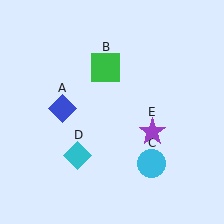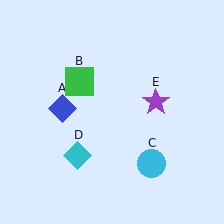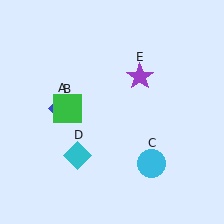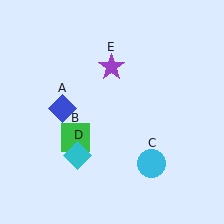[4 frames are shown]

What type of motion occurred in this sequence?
The green square (object B), purple star (object E) rotated counterclockwise around the center of the scene.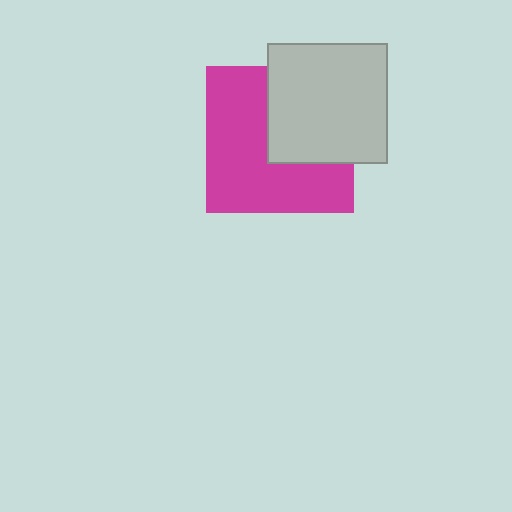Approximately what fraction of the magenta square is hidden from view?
Roughly 38% of the magenta square is hidden behind the light gray square.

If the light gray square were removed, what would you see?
You would see the complete magenta square.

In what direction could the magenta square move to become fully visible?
The magenta square could move toward the lower-left. That would shift it out from behind the light gray square entirely.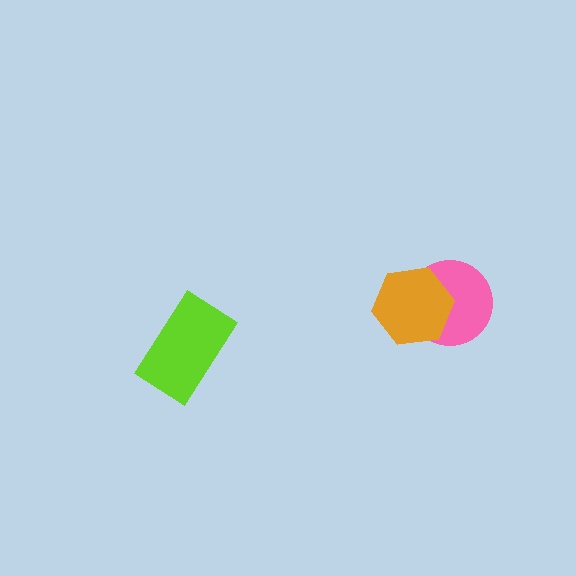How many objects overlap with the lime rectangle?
0 objects overlap with the lime rectangle.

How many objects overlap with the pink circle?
1 object overlaps with the pink circle.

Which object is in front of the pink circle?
The orange hexagon is in front of the pink circle.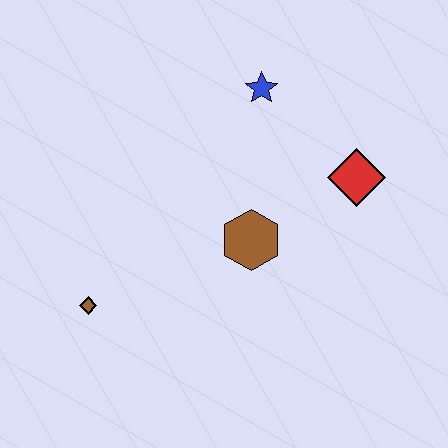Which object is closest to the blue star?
The red diamond is closest to the blue star.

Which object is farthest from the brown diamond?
The red diamond is farthest from the brown diamond.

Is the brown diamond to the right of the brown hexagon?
No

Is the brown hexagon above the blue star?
No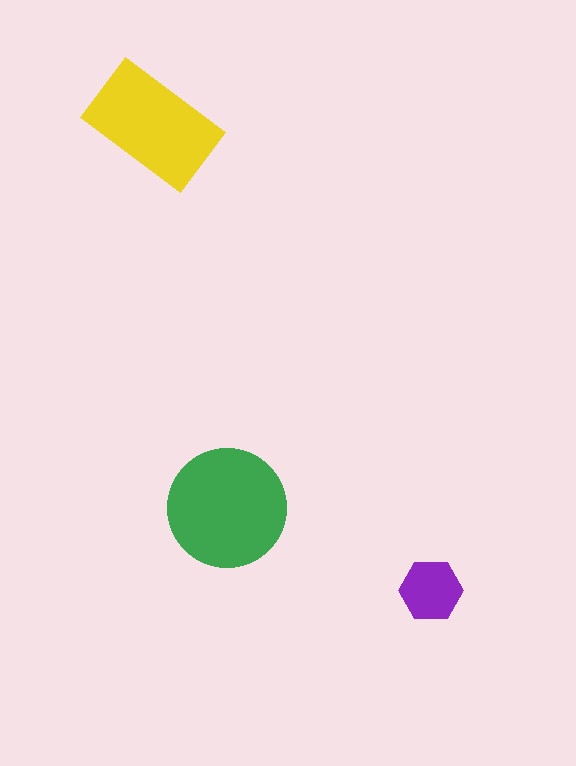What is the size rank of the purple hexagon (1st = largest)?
3rd.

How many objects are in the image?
There are 3 objects in the image.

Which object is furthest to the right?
The purple hexagon is rightmost.